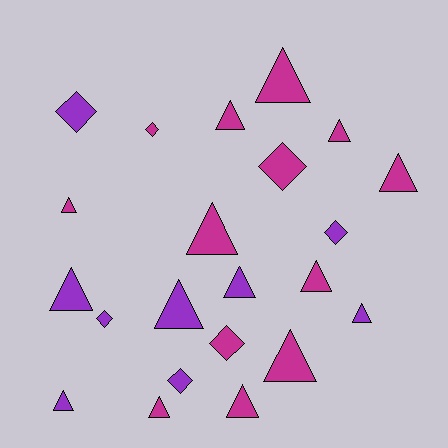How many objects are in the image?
There are 22 objects.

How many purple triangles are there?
There are 5 purple triangles.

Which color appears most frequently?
Magenta, with 13 objects.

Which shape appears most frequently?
Triangle, with 15 objects.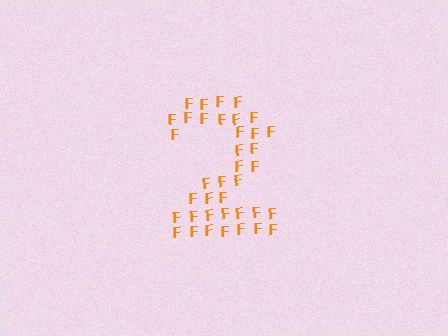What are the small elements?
The small elements are letter F's.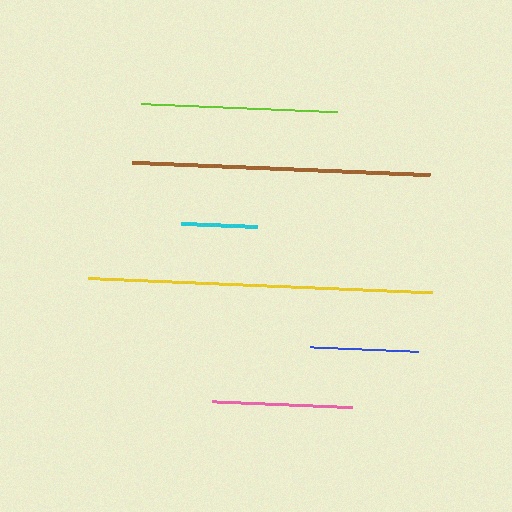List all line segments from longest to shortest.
From longest to shortest: yellow, brown, lime, pink, blue, cyan.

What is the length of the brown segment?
The brown segment is approximately 298 pixels long.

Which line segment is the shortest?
The cyan line is the shortest at approximately 76 pixels.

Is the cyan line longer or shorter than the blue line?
The blue line is longer than the cyan line.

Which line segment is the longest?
The yellow line is the longest at approximately 344 pixels.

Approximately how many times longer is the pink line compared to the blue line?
The pink line is approximately 1.3 times the length of the blue line.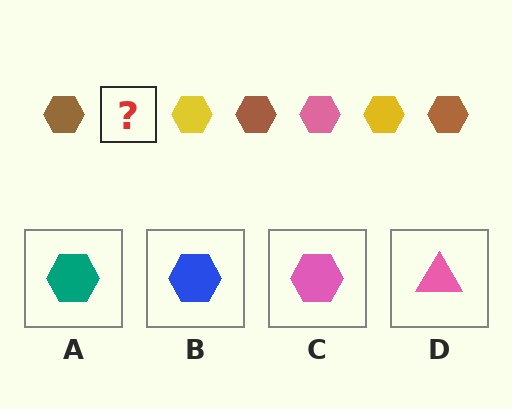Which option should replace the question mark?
Option C.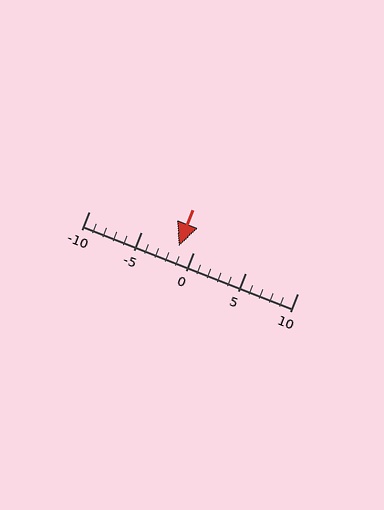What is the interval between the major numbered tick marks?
The major tick marks are spaced 5 units apart.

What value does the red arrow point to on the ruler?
The red arrow points to approximately -1.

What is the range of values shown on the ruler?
The ruler shows values from -10 to 10.